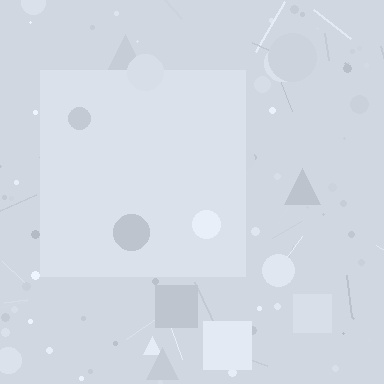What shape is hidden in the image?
A square is hidden in the image.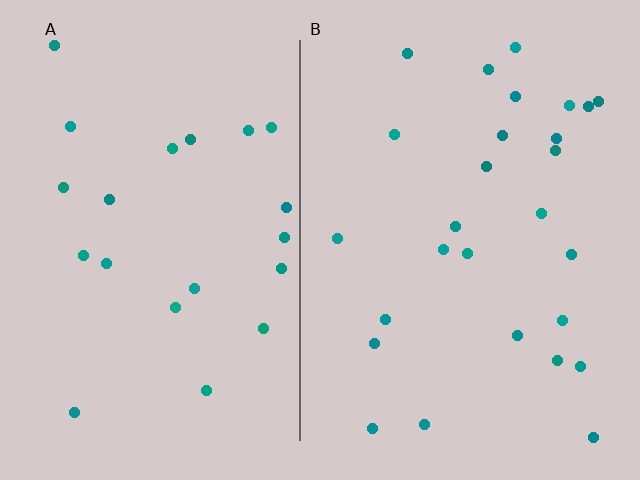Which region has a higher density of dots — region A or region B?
B (the right).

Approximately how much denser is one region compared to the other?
Approximately 1.3× — region B over region A.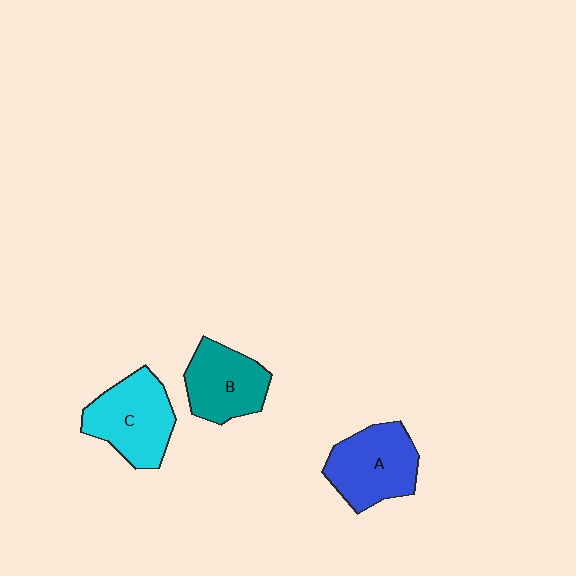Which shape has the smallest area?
Shape B (teal).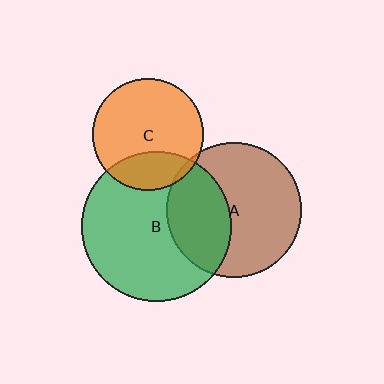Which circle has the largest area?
Circle B (green).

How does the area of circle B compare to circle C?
Approximately 1.8 times.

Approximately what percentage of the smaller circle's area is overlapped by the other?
Approximately 25%.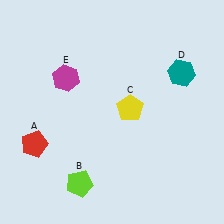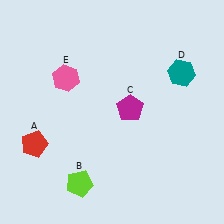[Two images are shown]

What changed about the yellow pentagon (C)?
In Image 1, C is yellow. In Image 2, it changed to magenta.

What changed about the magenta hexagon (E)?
In Image 1, E is magenta. In Image 2, it changed to pink.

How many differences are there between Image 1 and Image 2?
There are 2 differences between the two images.